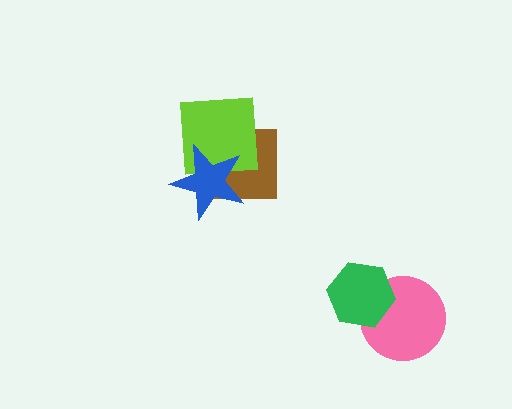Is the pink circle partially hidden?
Yes, it is partially covered by another shape.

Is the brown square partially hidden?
Yes, it is partially covered by another shape.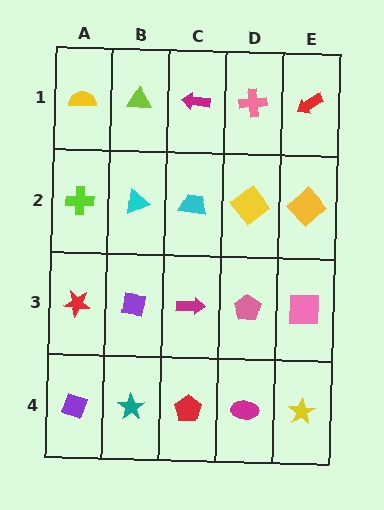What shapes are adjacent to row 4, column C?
A magenta arrow (row 3, column C), a teal star (row 4, column B), a magenta ellipse (row 4, column D).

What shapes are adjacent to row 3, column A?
A lime cross (row 2, column A), a purple diamond (row 4, column A), a purple square (row 3, column B).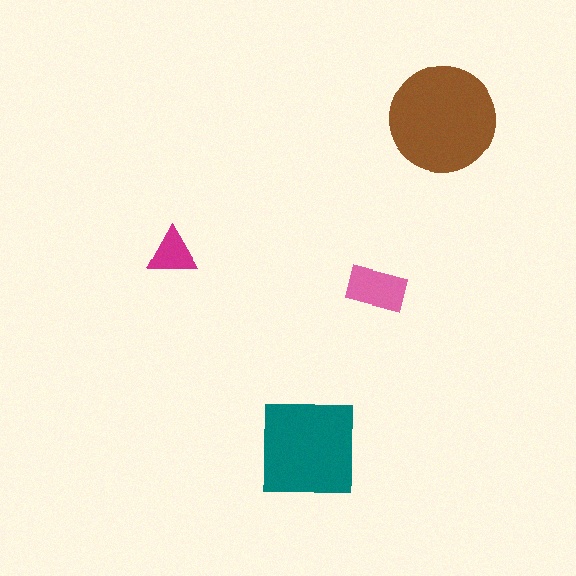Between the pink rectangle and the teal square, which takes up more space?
The teal square.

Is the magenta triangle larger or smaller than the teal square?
Smaller.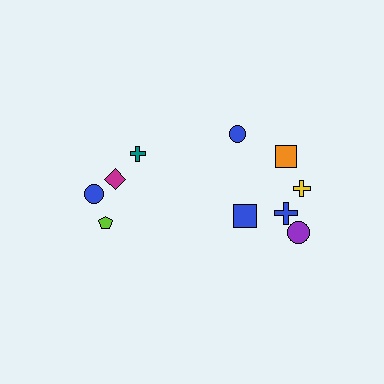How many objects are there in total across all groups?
There are 10 objects.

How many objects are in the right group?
There are 6 objects.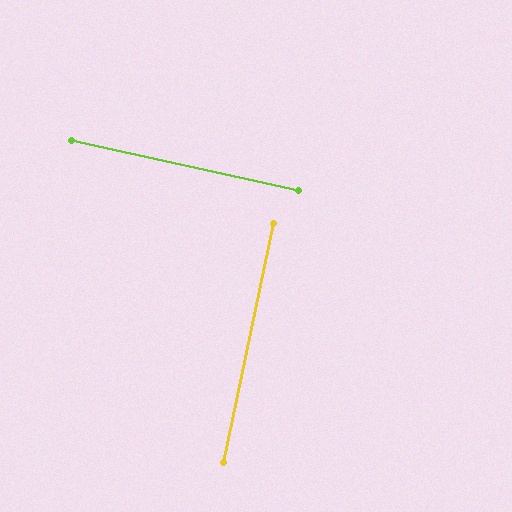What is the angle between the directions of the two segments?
Approximately 89 degrees.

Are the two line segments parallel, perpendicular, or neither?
Perpendicular — they meet at approximately 89°.